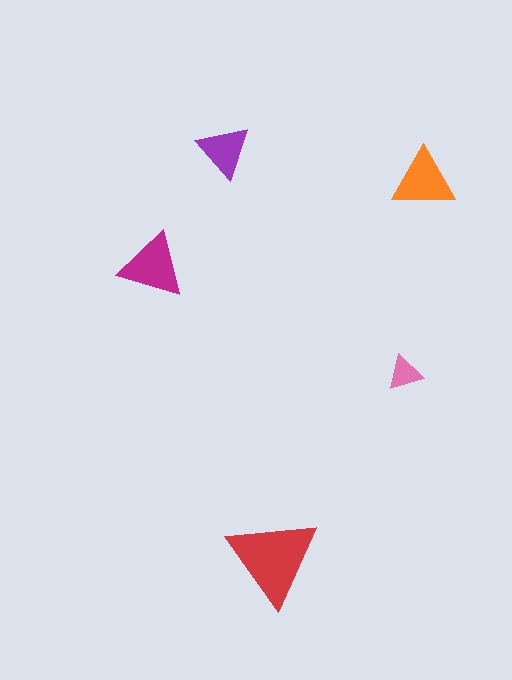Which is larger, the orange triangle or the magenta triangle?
The magenta one.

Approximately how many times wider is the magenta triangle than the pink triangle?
About 2 times wider.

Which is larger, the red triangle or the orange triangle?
The red one.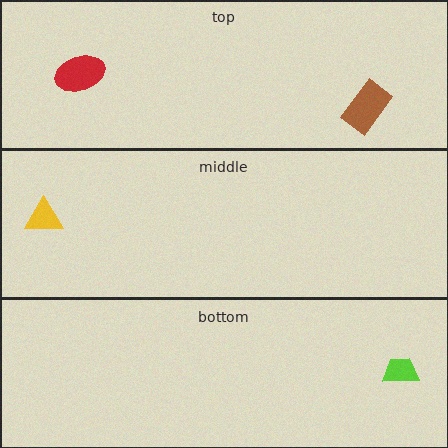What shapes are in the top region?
The brown rectangle, the red ellipse.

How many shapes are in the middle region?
1.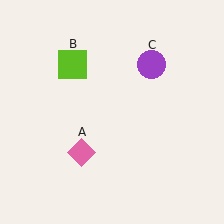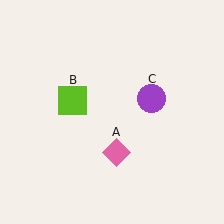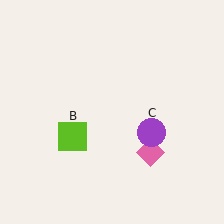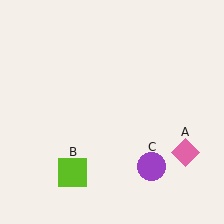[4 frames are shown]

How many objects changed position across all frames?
3 objects changed position: pink diamond (object A), lime square (object B), purple circle (object C).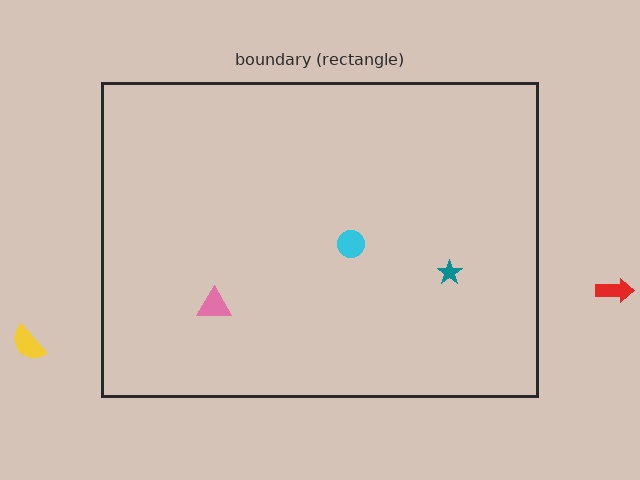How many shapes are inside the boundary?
3 inside, 2 outside.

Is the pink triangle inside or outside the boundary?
Inside.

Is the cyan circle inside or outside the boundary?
Inside.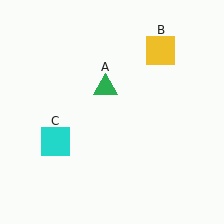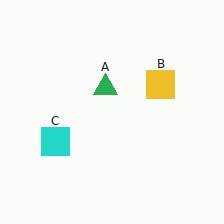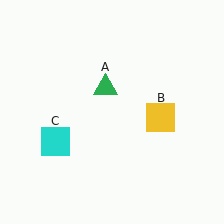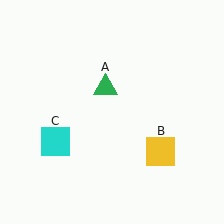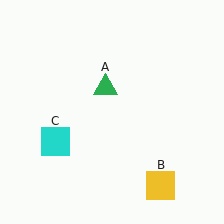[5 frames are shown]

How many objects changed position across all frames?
1 object changed position: yellow square (object B).